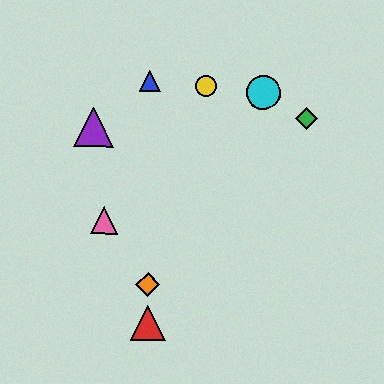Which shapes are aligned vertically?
The red triangle, the blue triangle, the orange diamond are aligned vertically.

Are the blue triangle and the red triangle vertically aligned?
Yes, both are at x≈149.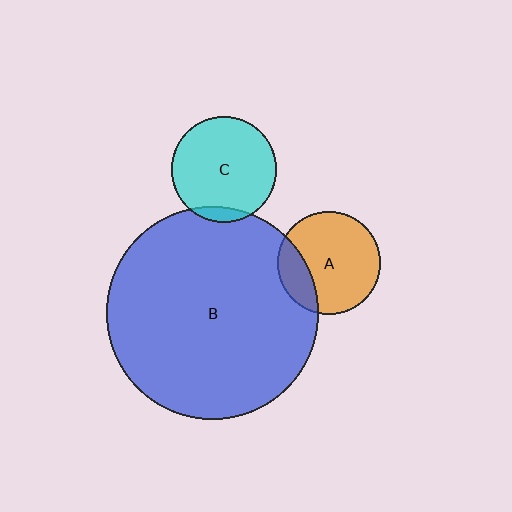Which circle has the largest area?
Circle B (blue).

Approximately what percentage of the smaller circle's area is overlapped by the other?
Approximately 20%.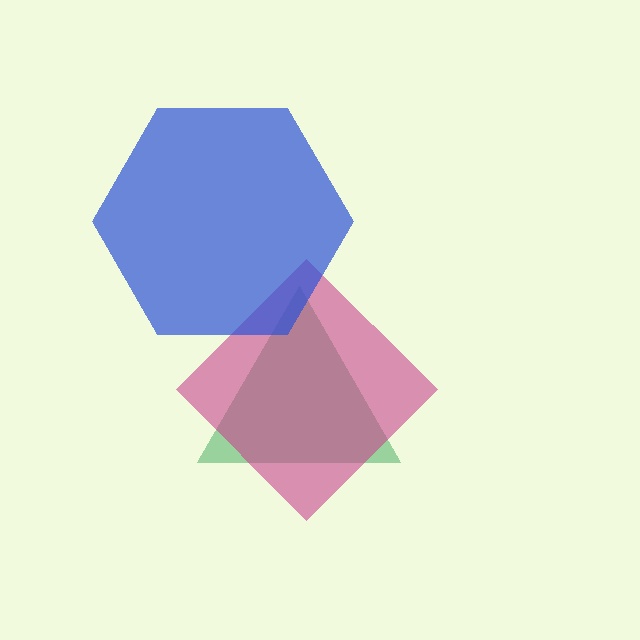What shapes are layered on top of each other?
The layered shapes are: a green triangle, a magenta diamond, a blue hexagon.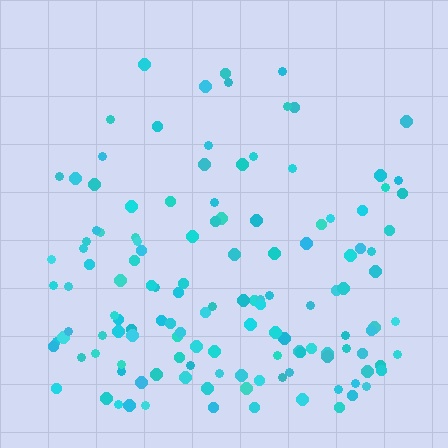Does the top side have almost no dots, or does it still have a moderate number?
Still a moderate number, just noticeably fewer than the bottom.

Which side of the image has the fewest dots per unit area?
The top.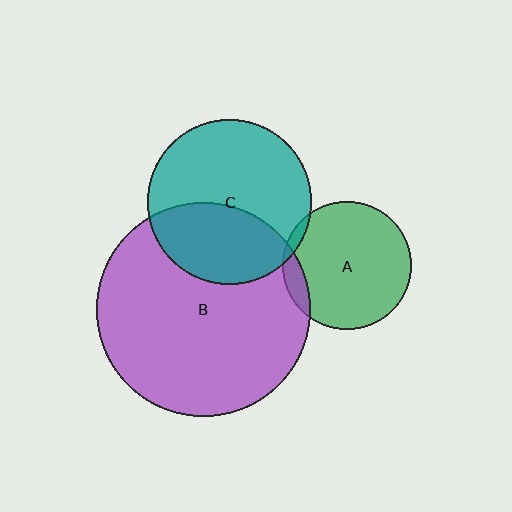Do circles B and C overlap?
Yes.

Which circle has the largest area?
Circle B (purple).